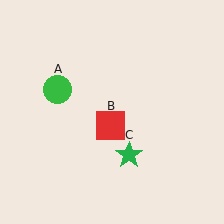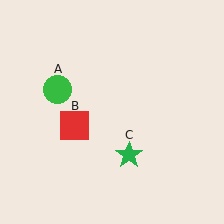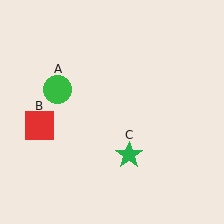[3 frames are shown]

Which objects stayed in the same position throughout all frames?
Green circle (object A) and green star (object C) remained stationary.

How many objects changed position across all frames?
1 object changed position: red square (object B).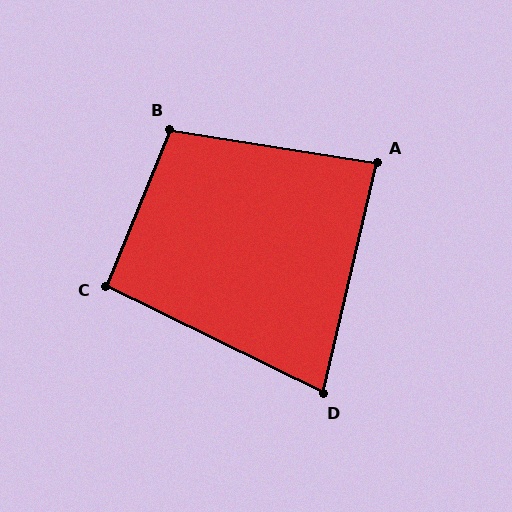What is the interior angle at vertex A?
Approximately 86 degrees (approximately right).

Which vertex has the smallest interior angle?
D, at approximately 77 degrees.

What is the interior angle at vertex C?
Approximately 94 degrees (approximately right).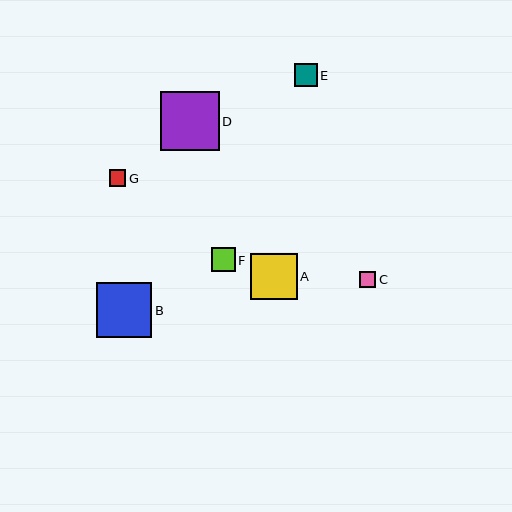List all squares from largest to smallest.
From largest to smallest: D, B, A, F, E, G, C.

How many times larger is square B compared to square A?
Square B is approximately 1.2 times the size of square A.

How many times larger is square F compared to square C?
Square F is approximately 1.5 times the size of square C.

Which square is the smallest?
Square C is the smallest with a size of approximately 16 pixels.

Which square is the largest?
Square D is the largest with a size of approximately 59 pixels.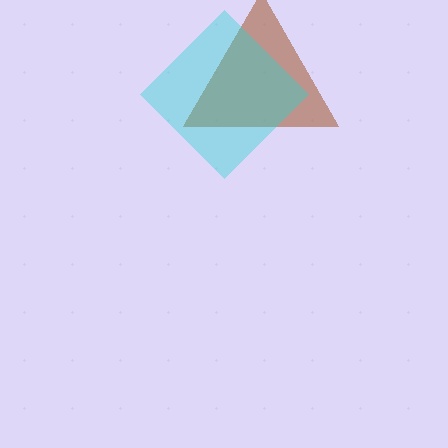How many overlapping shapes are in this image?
There are 2 overlapping shapes in the image.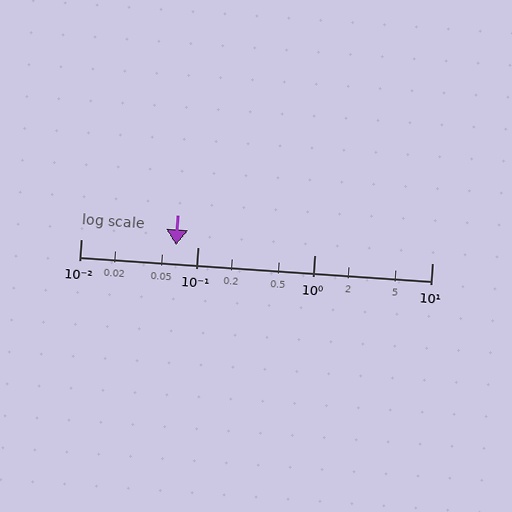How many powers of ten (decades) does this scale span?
The scale spans 3 decades, from 0.01 to 10.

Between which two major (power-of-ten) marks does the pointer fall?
The pointer is between 0.01 and 0.1.